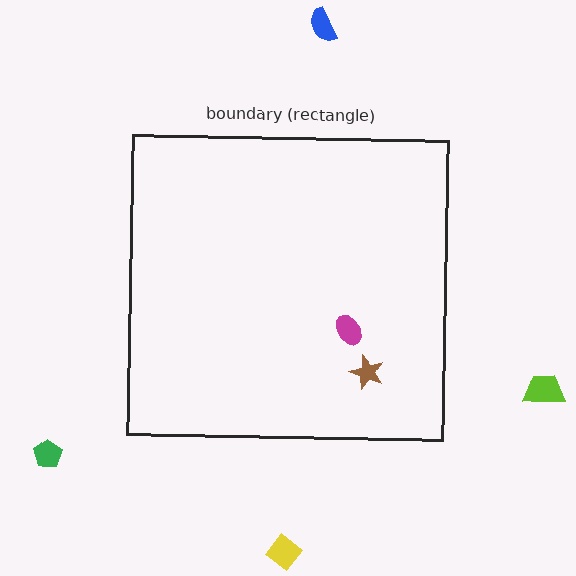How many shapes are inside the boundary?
2 inside, 4 outside.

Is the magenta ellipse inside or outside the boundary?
Inside.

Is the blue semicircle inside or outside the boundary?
Outside.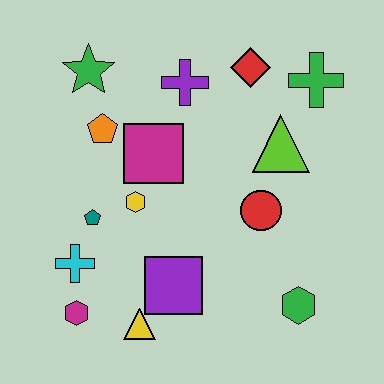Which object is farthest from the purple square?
The green cross is farthest from the purple square.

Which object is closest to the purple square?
The yellow triangle is closest to the purple square.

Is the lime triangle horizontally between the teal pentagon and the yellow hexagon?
No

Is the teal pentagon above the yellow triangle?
Yes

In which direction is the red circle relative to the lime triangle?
The red circle is below the lime triangle.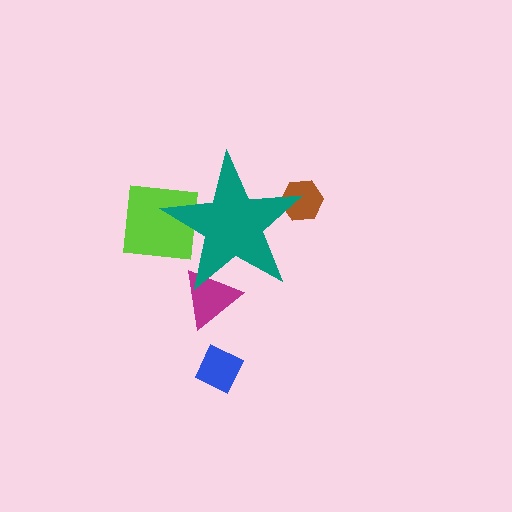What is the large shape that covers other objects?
A teal star.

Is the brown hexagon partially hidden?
Yes, the brown hexagon is partially hidden behind the teal star.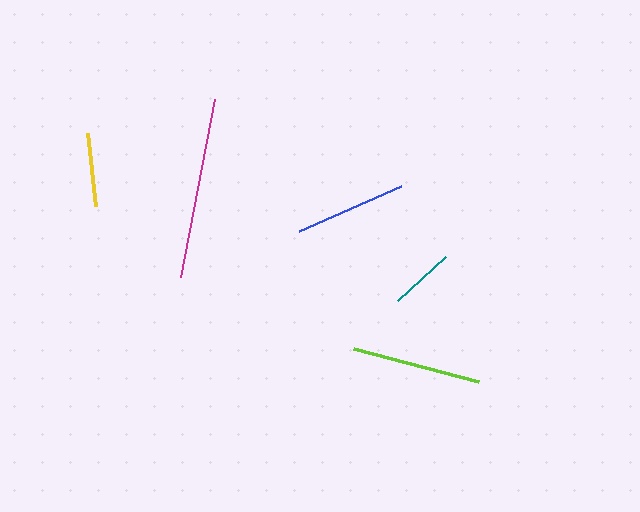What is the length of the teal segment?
The teal segment is approximately 66 pixels long.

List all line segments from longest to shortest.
From longest to shortest: magenta, lime, blue, yellow, teal.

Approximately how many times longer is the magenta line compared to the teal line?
The magenta line is approximately 2.8 times the length of the teal line.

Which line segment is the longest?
The magenta line is the longest at approximately 181 pixels.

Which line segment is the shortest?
The teal line is the shortest at approximately 66 pixels.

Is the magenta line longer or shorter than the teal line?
The magenta line is longer than the teal line.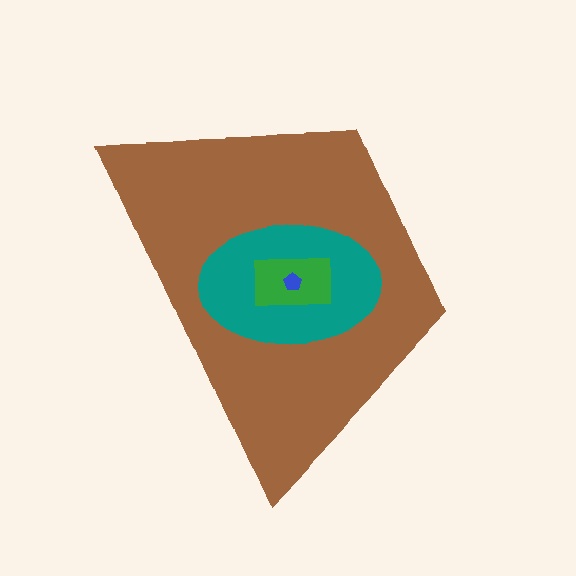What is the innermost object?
The blue pentagon.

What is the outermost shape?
The brown trapezoid.